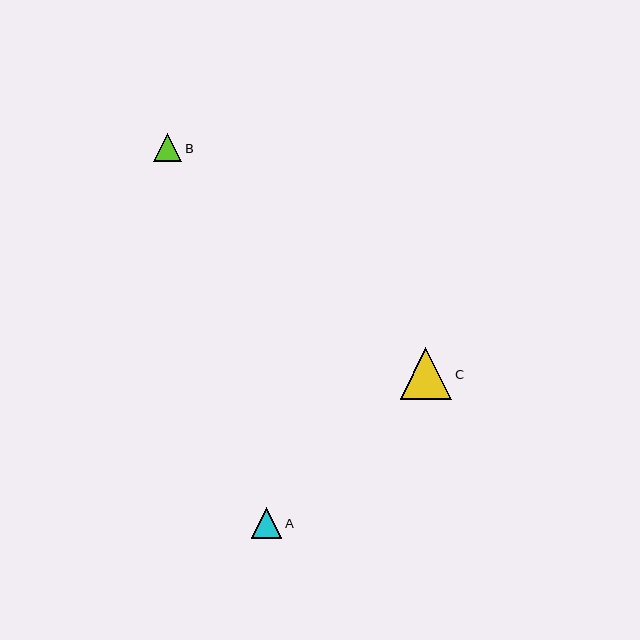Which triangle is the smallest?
Triangle B is the smallest with a size of approximately 29 pixels.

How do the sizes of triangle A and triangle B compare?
Triangle A and triangle B are approximately the same size.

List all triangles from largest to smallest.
From largest to smallest: C, A, B.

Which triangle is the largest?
Triangle C is the largest with a size of approximately 52 pixels.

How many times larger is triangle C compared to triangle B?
Triangle C is approximately 1.8 times the size of triangle B.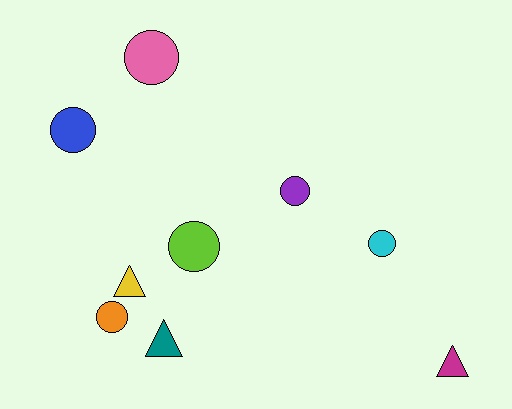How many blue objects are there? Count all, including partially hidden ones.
There is 1 blue object.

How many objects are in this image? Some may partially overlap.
There are 9 objects.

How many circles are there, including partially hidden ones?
There are 6 circles.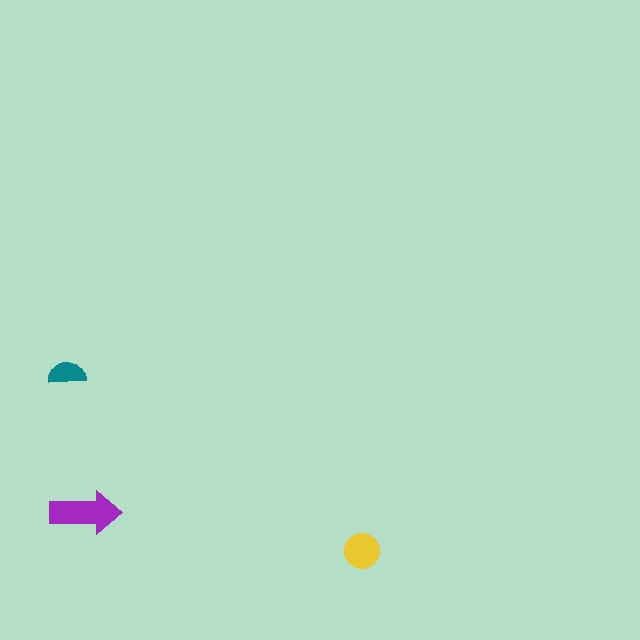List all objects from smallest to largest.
The teal semicircle, the yellow circle, the purple arrow.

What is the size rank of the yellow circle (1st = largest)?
2nd.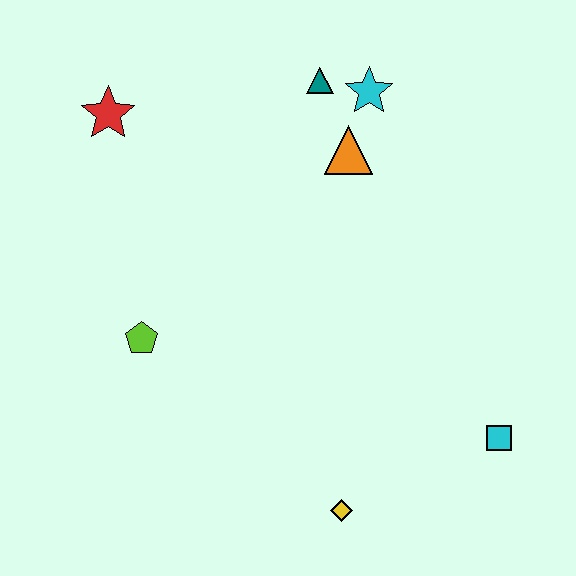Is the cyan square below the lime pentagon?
Yes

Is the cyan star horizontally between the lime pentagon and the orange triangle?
No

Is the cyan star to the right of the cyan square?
No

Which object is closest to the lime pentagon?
The red star is closest to the lime pentagon.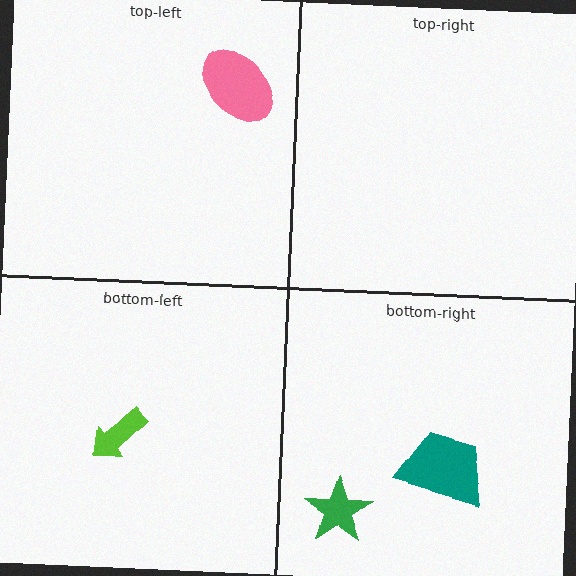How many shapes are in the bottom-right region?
2.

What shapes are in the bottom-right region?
The green star, the teal trapezoid.